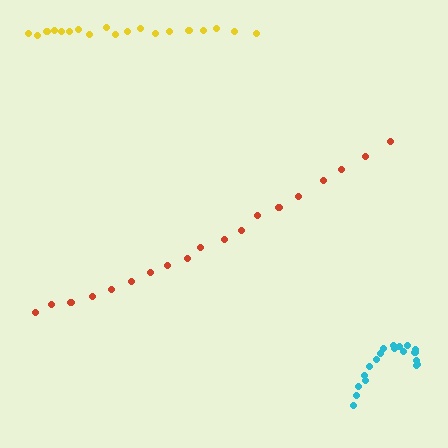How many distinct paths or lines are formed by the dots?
There are 3 distinct paths.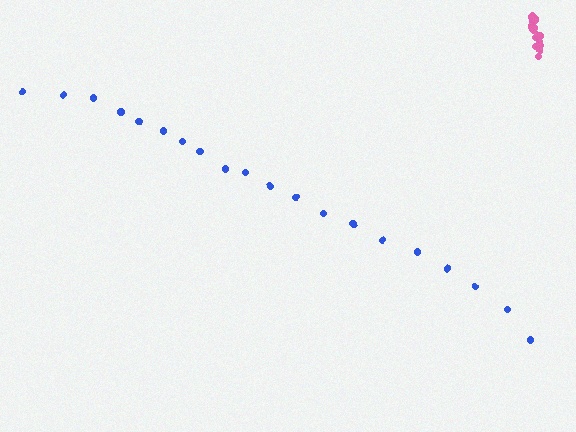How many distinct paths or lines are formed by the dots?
There are 2 distinct paths.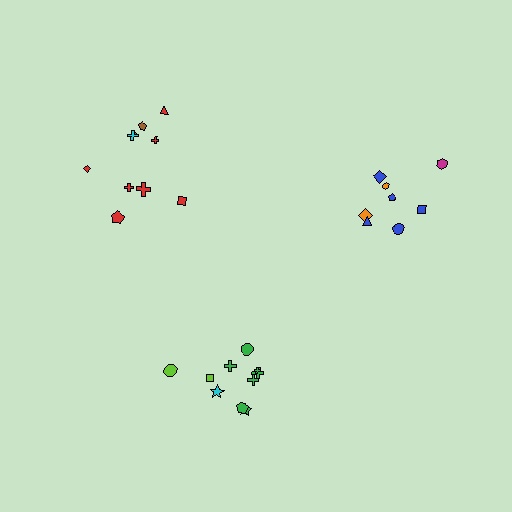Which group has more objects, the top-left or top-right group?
The top-left group.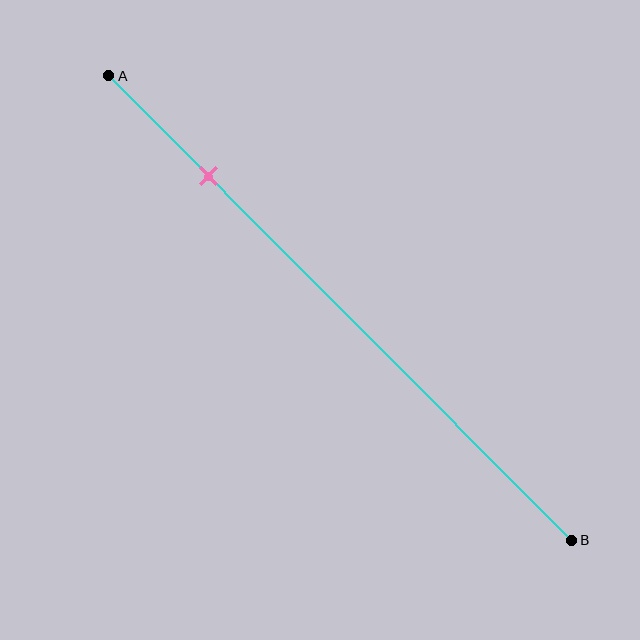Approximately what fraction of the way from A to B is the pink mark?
The pink mark is approximately 20% of the way from A to B.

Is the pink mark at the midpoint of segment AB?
No, the mark is at about 20% from A, not at the 50% midpoint.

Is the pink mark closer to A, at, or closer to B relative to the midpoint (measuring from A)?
The pink mark is closer to point A than the midpoint of segment AB.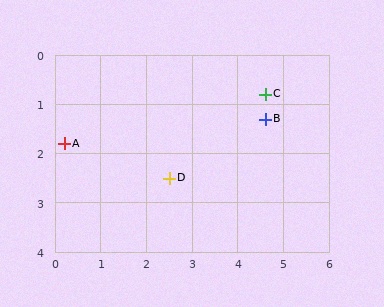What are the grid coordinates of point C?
Point C is at approximately (4.6, 0.8).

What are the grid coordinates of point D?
Point D is at approximately (2.5, 2.5).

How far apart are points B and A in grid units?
Points B and A are about 4.4 grid units apart.